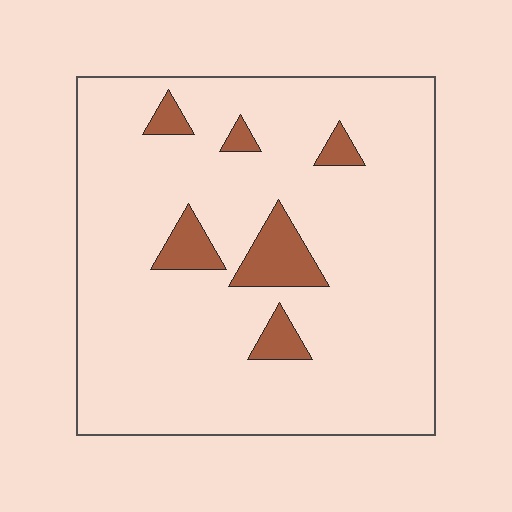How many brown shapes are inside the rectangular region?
6.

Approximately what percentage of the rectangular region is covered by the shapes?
Approximately 10%.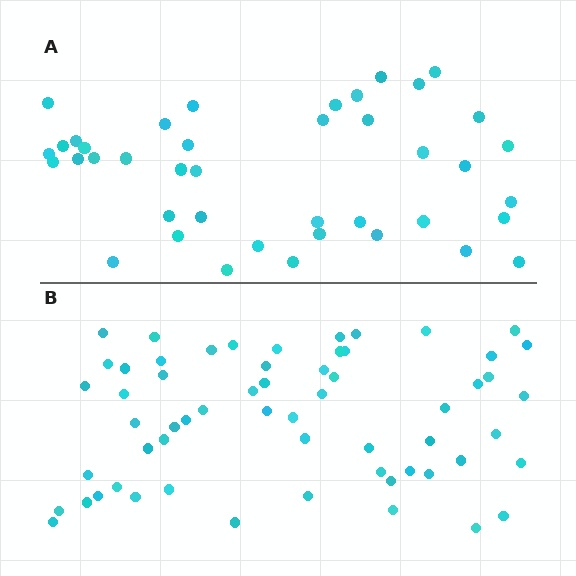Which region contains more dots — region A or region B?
Region B (the bottom region) has more dots.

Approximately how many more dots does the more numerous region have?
Region B has approximately 20 more dots than region A.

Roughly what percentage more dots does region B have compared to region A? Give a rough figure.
About 45% more.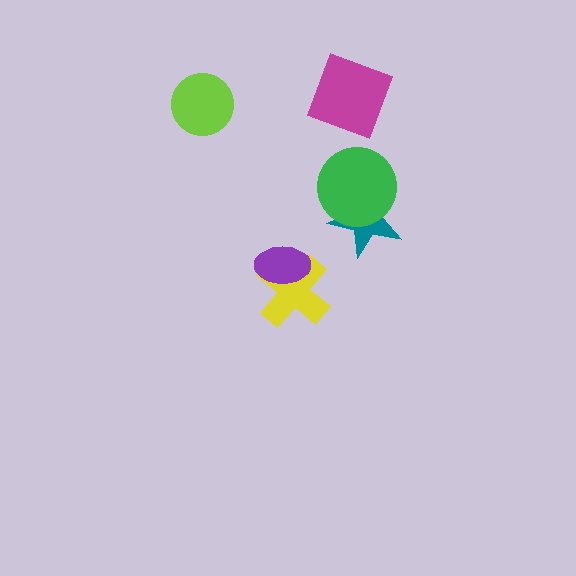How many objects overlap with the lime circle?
0 objects overlap with the lime circle.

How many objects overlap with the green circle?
1 object overlaps with the green circle.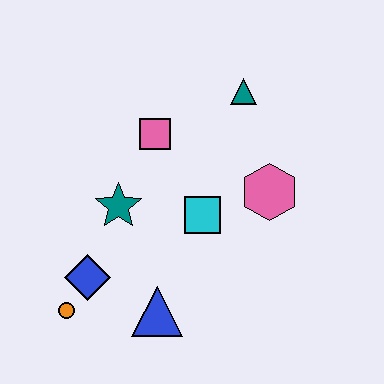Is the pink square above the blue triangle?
Yes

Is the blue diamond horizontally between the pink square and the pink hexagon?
No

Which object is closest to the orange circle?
The blue diamond is closest to the orange circle.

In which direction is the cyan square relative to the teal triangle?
The cyan square is below the teal triangle.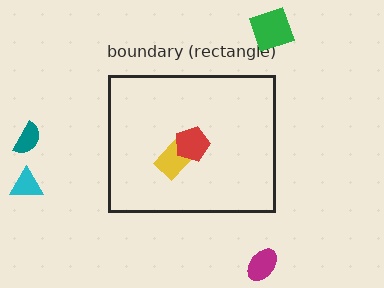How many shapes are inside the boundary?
2 inside, 4 outside.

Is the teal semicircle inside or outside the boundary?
Outside.